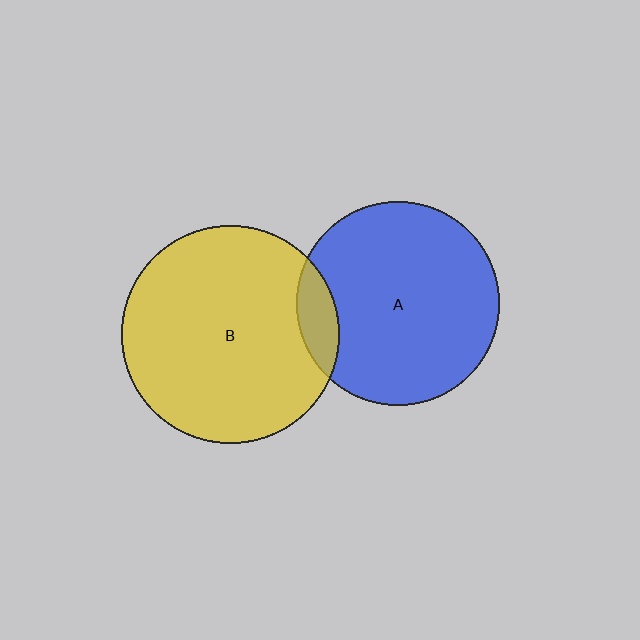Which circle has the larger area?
Circle B (yellow).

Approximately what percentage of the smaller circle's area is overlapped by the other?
Approximately 10%.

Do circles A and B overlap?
Yes.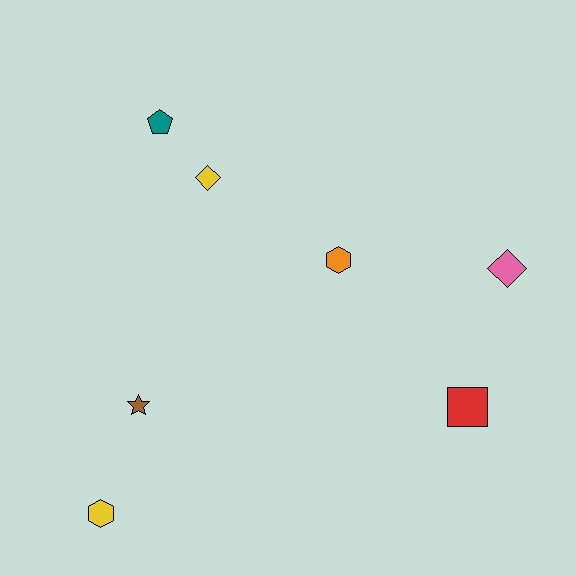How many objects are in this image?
There are 7 objects.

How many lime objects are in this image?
There are no lime objects.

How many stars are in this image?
There is 1 star.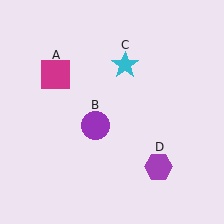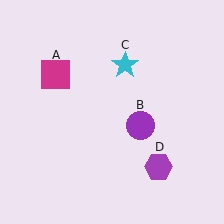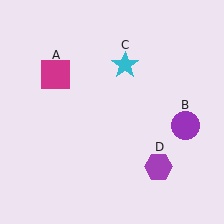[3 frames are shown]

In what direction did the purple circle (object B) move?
The purple circle (object B) moved right.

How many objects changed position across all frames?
1 object changed position: purple circle (object B).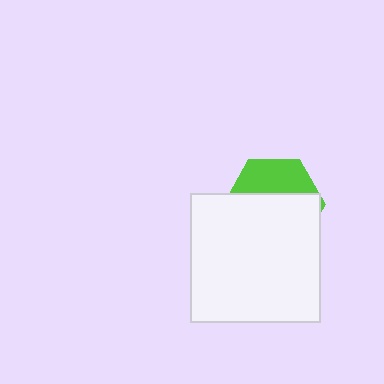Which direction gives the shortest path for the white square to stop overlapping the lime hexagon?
Moving down gives the shortest separation.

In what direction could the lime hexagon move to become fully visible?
The lime hexagon could move up. That would shift it out from behind the white square entirely.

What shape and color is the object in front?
The object in front is a white square.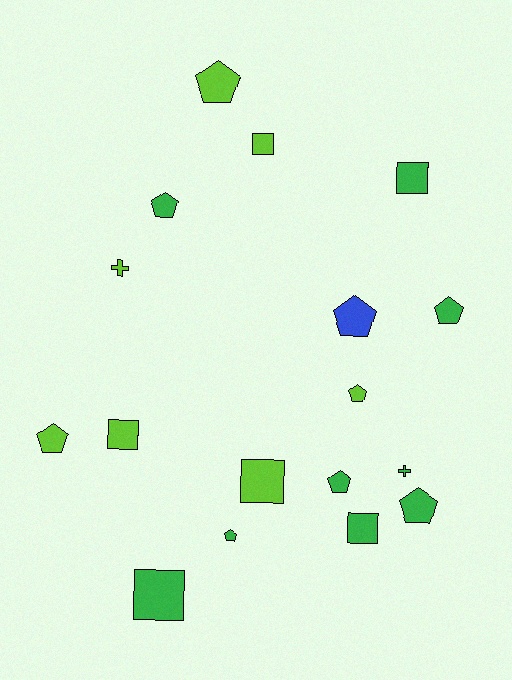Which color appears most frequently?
Green, with 9 objects.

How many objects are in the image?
There are 17 objects.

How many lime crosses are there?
There is 1 lime cross.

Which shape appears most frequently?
Pentagon, with 9 objects.